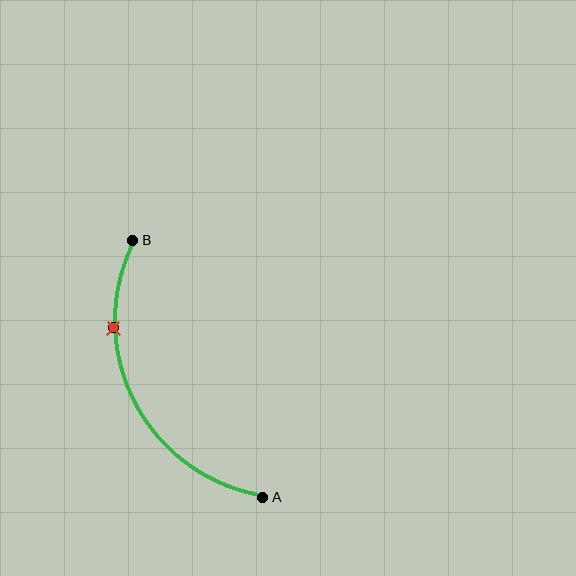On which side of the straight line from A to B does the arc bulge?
The arc bulges to the left of the straight line connecting A and B.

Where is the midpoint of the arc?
The arc midpoint is the point on the curve farthest from the straight line joining A and B. It sits to the left of that line.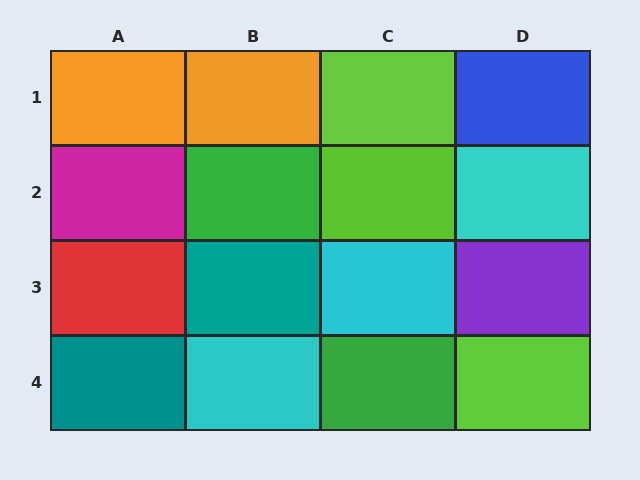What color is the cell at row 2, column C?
Lime.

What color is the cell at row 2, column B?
Green.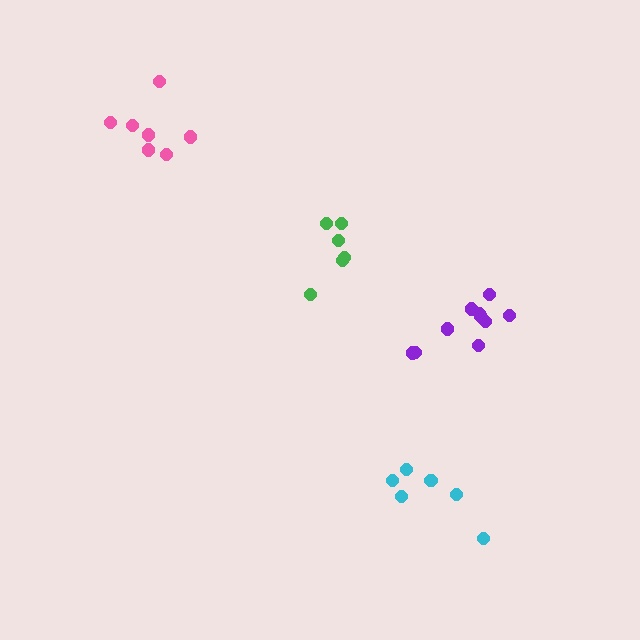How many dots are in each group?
Group 1: 6 dots, Group 2: 10 dots, Group 3: 6 dots, Group 4: 7 dots (29 total).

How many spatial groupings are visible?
There are 4 spatial groupings.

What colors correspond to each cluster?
The clusters are colored: cyan, purple, green, pink.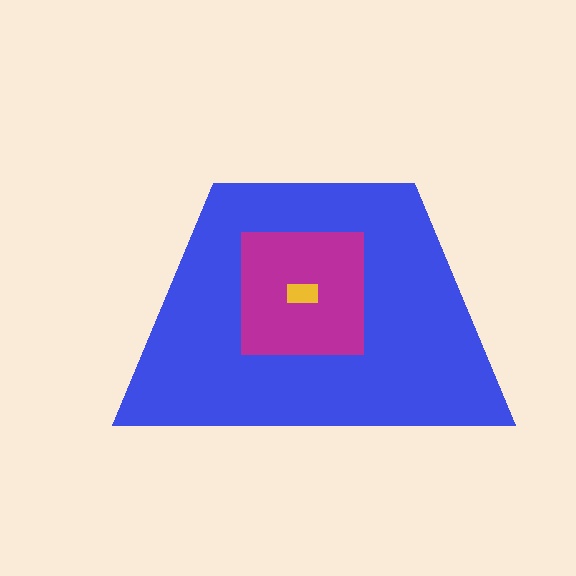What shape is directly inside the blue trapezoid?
The magenta square.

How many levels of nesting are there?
3.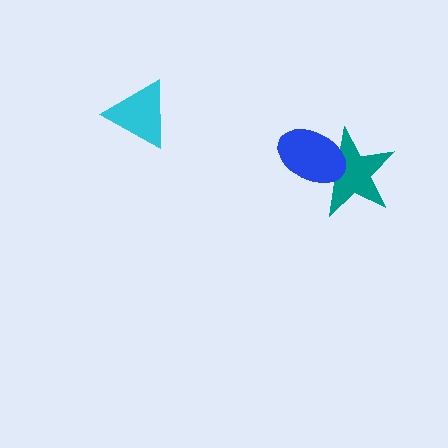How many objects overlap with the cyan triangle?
0 objects overlap with the cyan triangle.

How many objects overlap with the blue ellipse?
1 object overlaps with the blue ellipse.